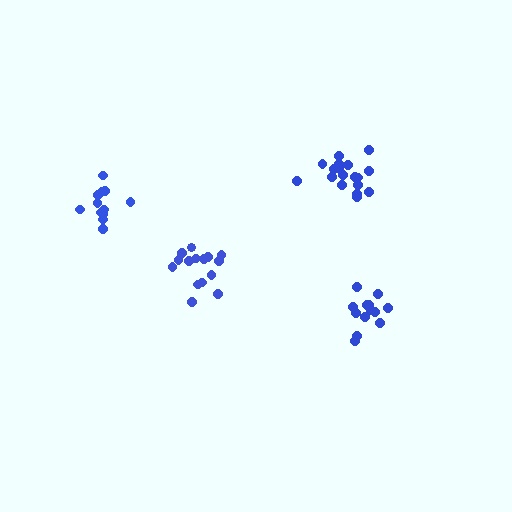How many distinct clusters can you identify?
There are 4 distinct clusters.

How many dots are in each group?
Group 1: 12 dots, Group 2: 16 dots, Group 3: 18 dots, Group 4: 14 dots (60 total).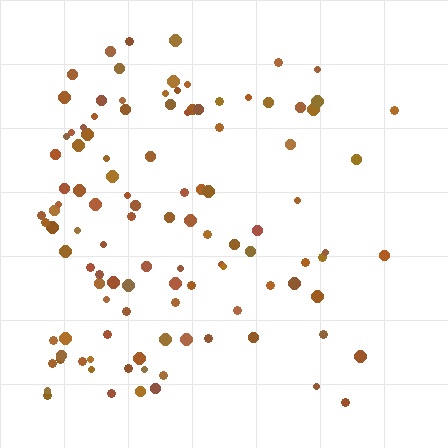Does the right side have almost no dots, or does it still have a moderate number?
Still a moderate number, just noticeably fewer than the left.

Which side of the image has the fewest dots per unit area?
The right.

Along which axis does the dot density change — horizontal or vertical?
Horizontal.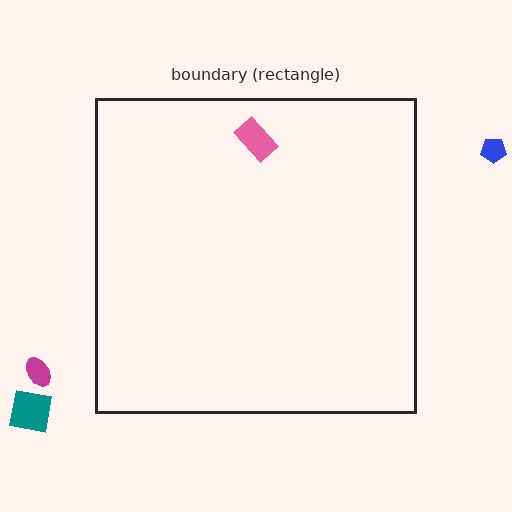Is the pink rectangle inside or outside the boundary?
Inside.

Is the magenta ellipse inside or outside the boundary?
Outside.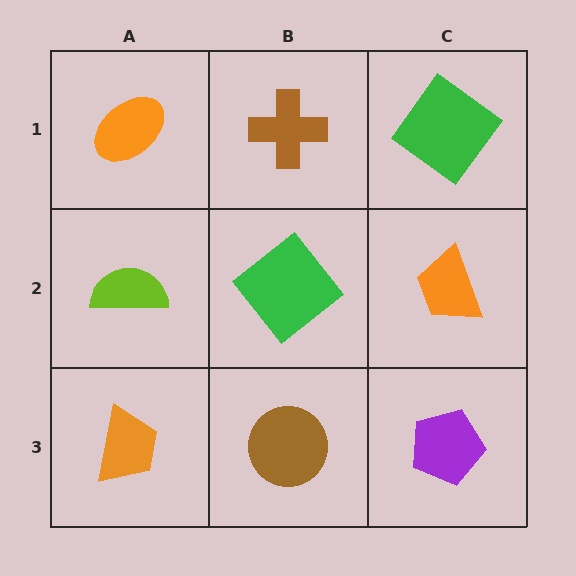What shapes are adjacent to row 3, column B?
A green diamond (row 2, column B), an orange trapezoid (row 3, column A), a purple pentagon (row 3, column C).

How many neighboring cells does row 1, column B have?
3.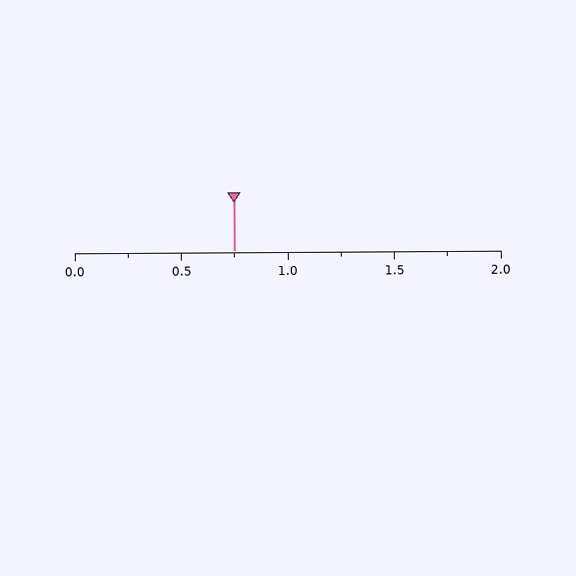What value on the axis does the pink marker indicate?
The marker indicates approximately 0.75.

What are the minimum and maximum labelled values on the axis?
The axis runs from 0.0 to 2.0.